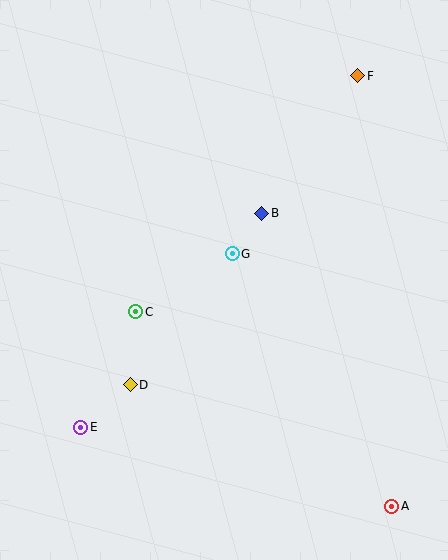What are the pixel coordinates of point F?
Point F is at (358, 76).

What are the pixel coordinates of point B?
Point B is at (262, 213).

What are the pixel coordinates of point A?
Point A is at (392, 506).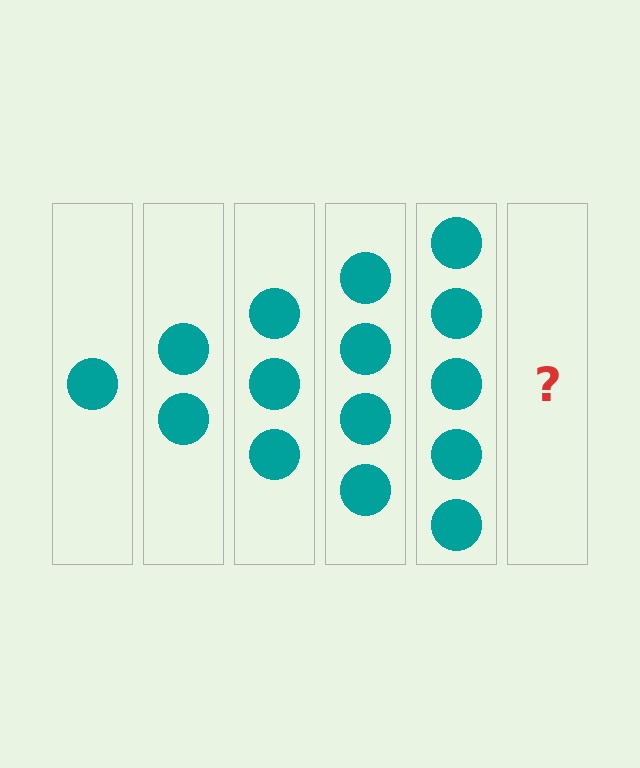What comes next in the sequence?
The next element should be 6 circles.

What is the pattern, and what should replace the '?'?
The pattern is that each step adds one more circle. The '?' should be 6 circles.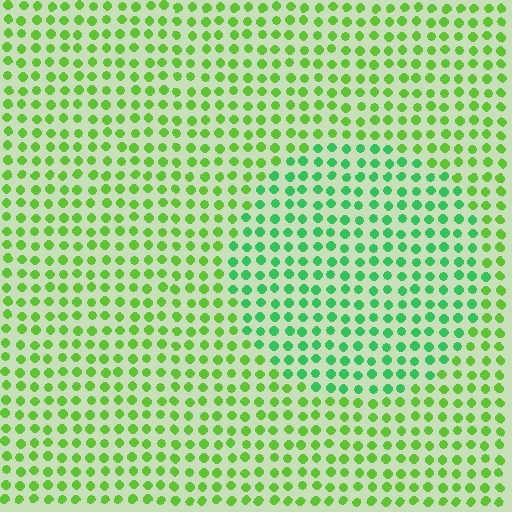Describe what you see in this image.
The image is filled with small lime elements in a uniform arrangement. A circle-shaped region is visible where the elements are tinted to a slightly different hue, forming a subtle color boundary.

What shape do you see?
I see a circle.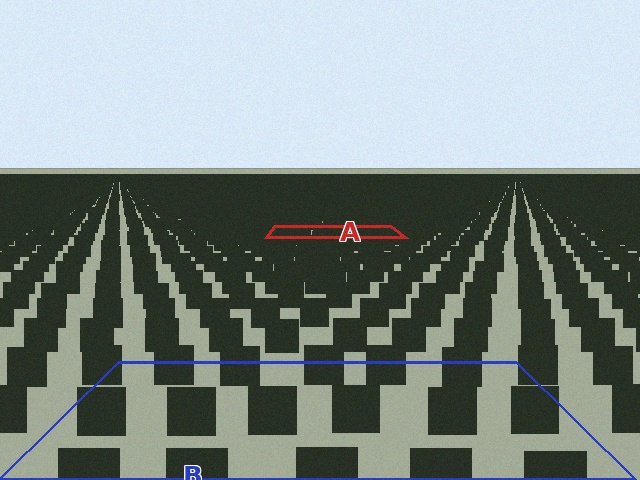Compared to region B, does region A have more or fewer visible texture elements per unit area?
Region A has more texture elements per unit area — they are packed more densely because it is farther away.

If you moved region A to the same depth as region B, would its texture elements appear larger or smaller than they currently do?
They would appear larger. At a closer depth, the same texture elements are projected at a bigger on-screen size.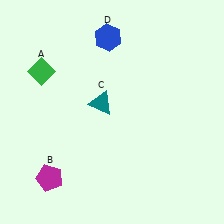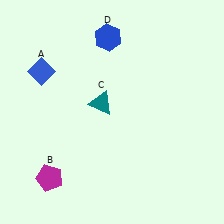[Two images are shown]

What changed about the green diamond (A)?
In Image 1, A is green. In Image 2, it changed to blue.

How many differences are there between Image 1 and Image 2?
There is 1 difference between the two images.